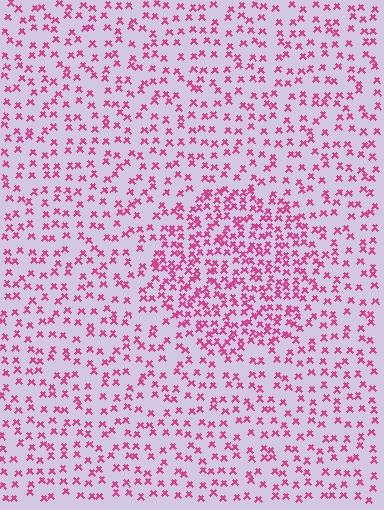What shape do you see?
I see a circle.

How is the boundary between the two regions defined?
The boundary is defined by a change in element density (approximately 1.9x ratio). All elements are the same color, size, and shape.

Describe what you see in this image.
The image contains small magenta elements arranged at two different densities. A circle-shaped region is visible where the elements are more densely packed than the surrounding area.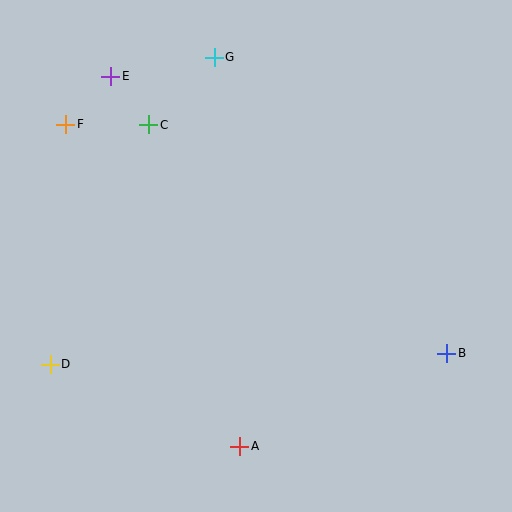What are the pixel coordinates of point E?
Point E is at (111, 76).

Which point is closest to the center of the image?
Point C at (149, 125) is closest to the center.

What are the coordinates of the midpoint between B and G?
The midpoint between B and G is at (331, 205).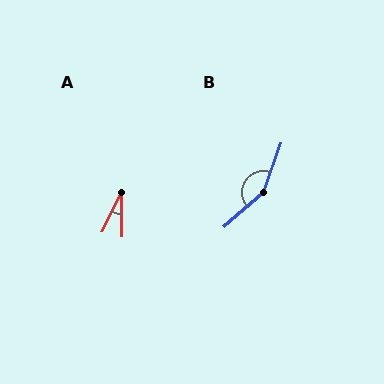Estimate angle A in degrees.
Approximately 26 degrees.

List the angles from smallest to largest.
A (26°), B (150°).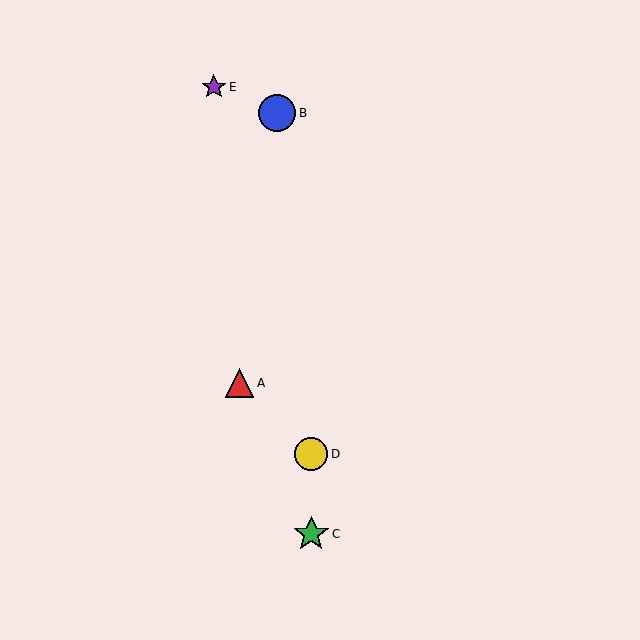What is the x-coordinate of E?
Object E is at x≈214.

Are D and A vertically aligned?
No, D is at x≈311 and A is at x≈240.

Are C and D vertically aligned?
Yes, both are at x≈311.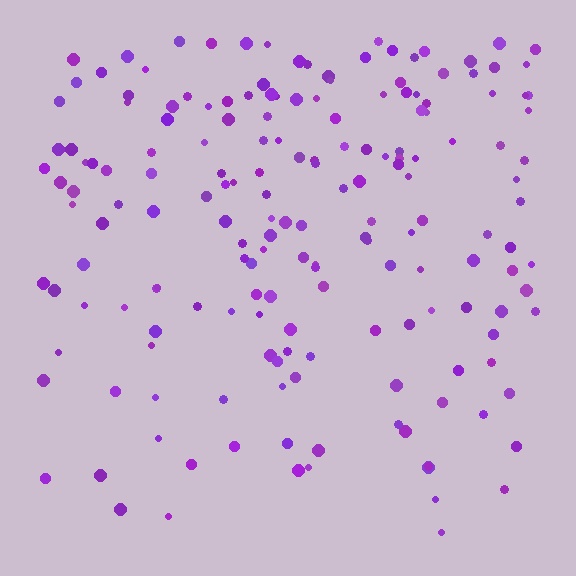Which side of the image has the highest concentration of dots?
The top.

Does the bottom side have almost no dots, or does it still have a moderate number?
Still a moderate number, just noticeably fewer than the top.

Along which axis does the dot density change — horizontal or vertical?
Vertical.